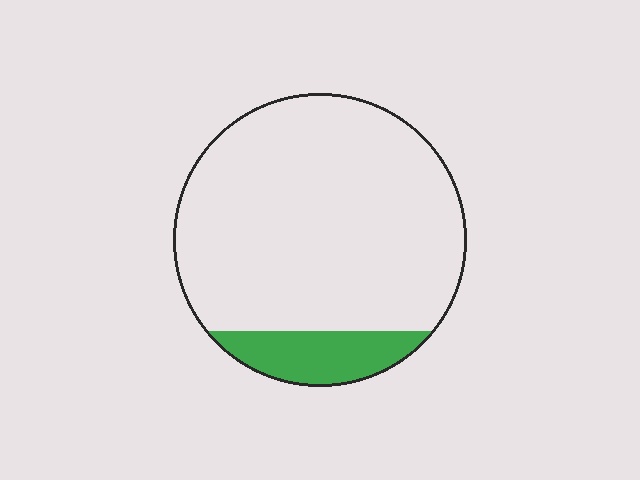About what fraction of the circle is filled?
About one eighth (1/8).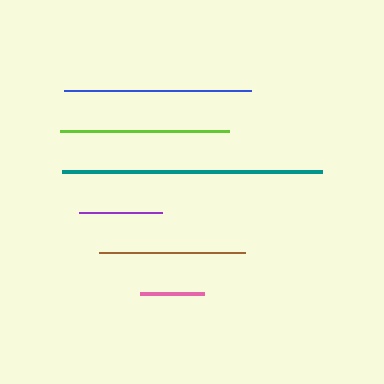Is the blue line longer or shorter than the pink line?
The blue line is longer than the pink line.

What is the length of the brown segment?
The brown segment is approximately 146 pixels long.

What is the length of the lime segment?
The lime segment is approximately 169 pixels long.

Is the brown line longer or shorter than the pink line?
The brown line is longer than the pink line.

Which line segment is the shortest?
The pink line is the shortest at approximately 64 pixels.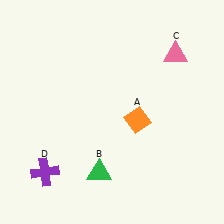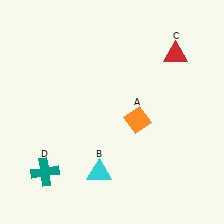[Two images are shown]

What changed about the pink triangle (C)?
In Image 1, C is pink. In Image 2, it changed to red.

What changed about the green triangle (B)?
In Image 1, B is green. In Image 2, it changed to cyan.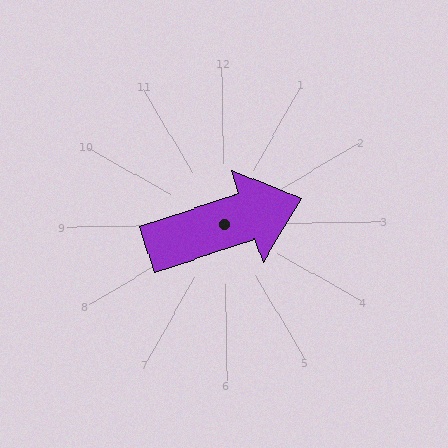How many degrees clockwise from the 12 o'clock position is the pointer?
Approximately 72 degrees.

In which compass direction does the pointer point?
East.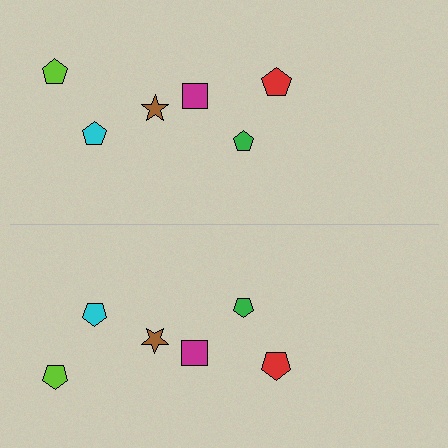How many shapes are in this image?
There are 12 shapes in this image.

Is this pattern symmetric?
Yes, this pattern has bilateral (reflection) symmetry.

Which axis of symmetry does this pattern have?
The pattern has a horizontal axis of symmetry running through the center of the image.